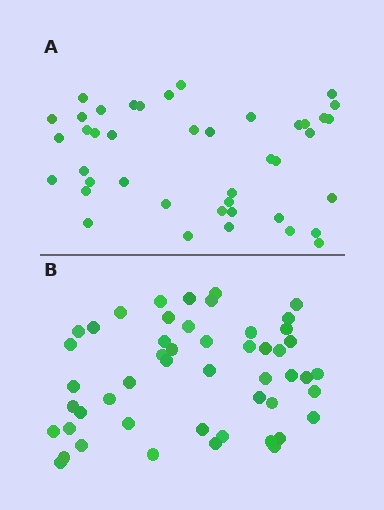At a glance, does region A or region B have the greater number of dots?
Region B (the bottom region) has more dots.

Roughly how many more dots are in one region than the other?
Region B has roughly 8 or so more dots than region A.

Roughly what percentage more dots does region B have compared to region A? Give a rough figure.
About 20% more.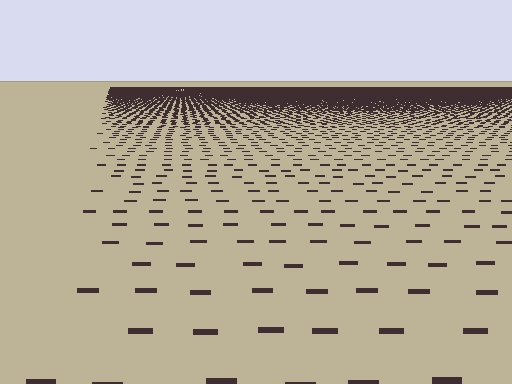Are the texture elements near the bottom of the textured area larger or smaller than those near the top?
Larger. Near the bottom, elements are closer to the viewer and appear at a bigger on-screen size.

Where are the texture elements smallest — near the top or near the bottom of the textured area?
Near the top.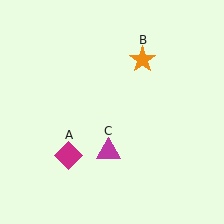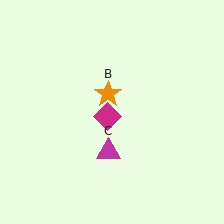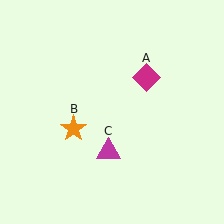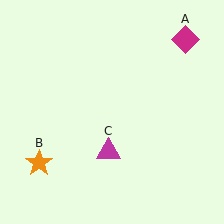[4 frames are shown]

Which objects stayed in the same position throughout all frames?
Magenta triangle (object C) remained stationary.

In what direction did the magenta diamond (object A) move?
The magenta diamond (object A) moved up and to the right.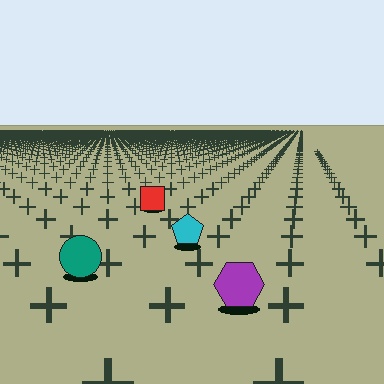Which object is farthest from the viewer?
The red square is farthest from the viewer. It appears smaller and the ground texture around it is denser.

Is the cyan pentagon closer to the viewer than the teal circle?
No. The teal circle is closer — you can tell from the texture gradient: the ground texture is coarser near it.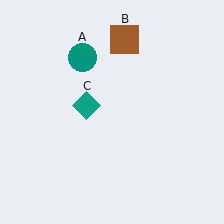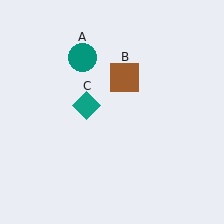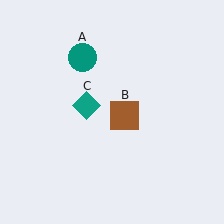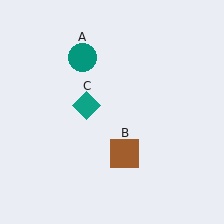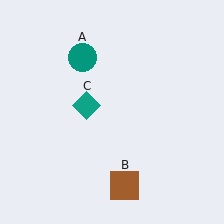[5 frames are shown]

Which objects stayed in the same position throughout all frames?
Teal circle (object A) and teal diamond (object C) remained stationary.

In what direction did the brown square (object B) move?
The brown square (object B) moved down.